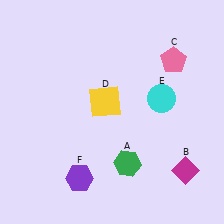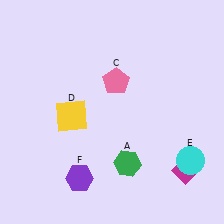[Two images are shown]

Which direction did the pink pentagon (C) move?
The pink pentagon (C) moved left.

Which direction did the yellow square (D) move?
The yellow square (D) moved left.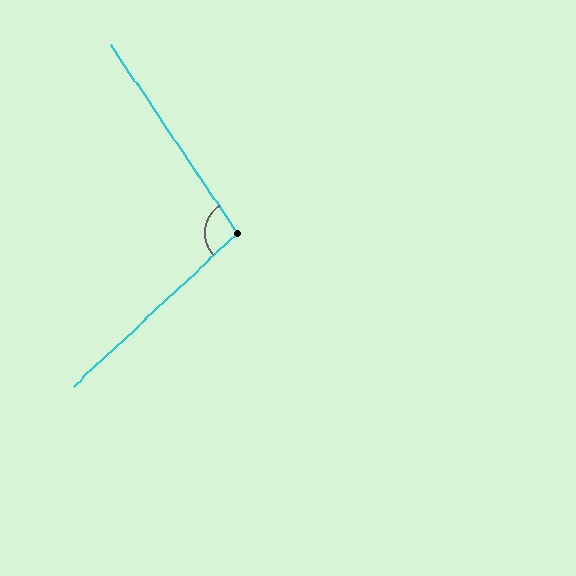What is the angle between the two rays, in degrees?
Approximately 99 degrees.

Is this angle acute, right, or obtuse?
It is obtuse.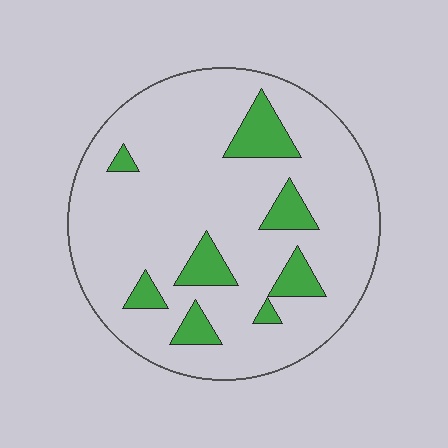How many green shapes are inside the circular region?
8.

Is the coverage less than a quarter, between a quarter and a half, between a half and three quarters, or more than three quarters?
Less than a quarter.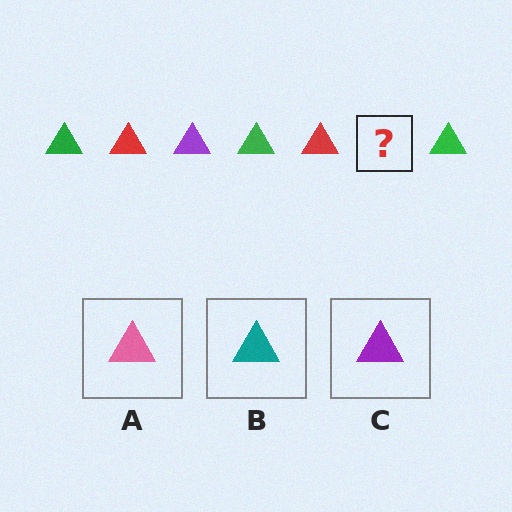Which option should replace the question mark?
Option C.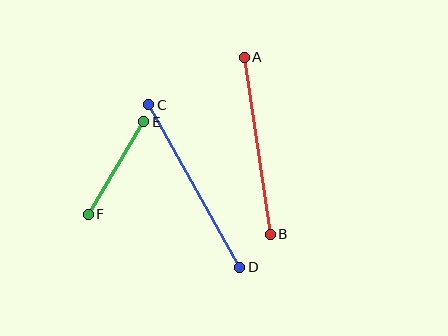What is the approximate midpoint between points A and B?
The midpoint is at approximately (257, 146) pixels.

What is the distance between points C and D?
The distance is approximately 186 pixels.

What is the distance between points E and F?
The distance is approximately 108 pixels.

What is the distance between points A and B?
The distance is approximately 179 pixels.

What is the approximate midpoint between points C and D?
The midpoint is at approximately (194, 186) pixels.